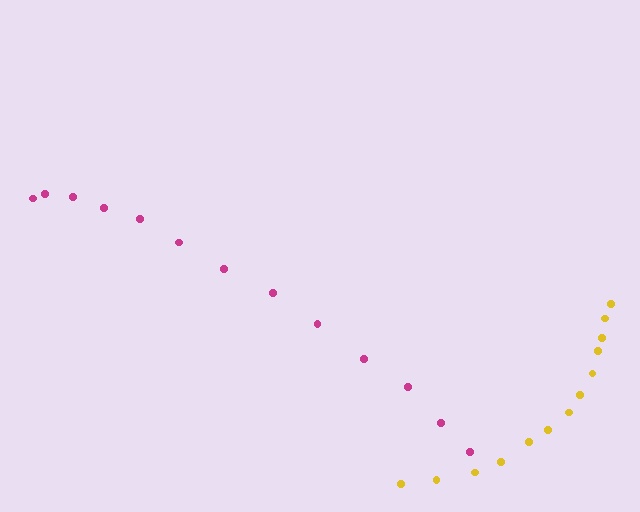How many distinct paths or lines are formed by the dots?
There are 2 distinct paths.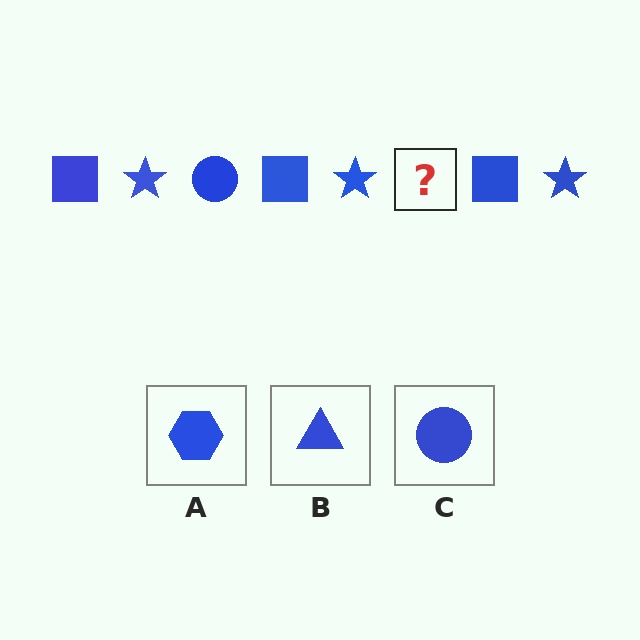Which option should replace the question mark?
Option C.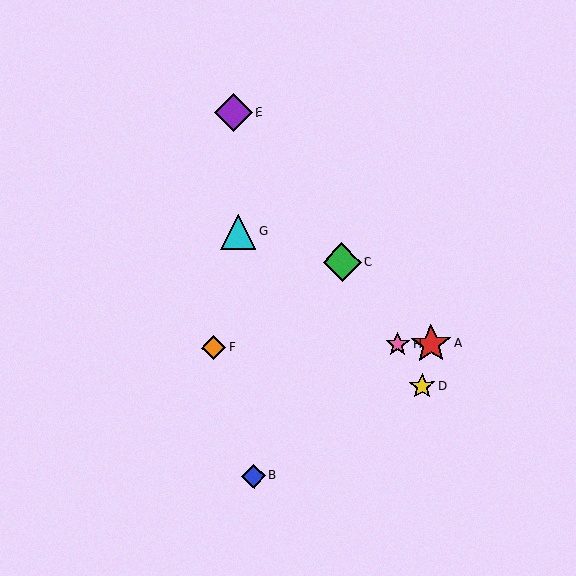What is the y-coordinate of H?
Object H is at y≈344.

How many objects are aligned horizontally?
3 objects (A, F, H) are aligned horizontally.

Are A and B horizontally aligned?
No, A is at y≈344 and B is at y≈476.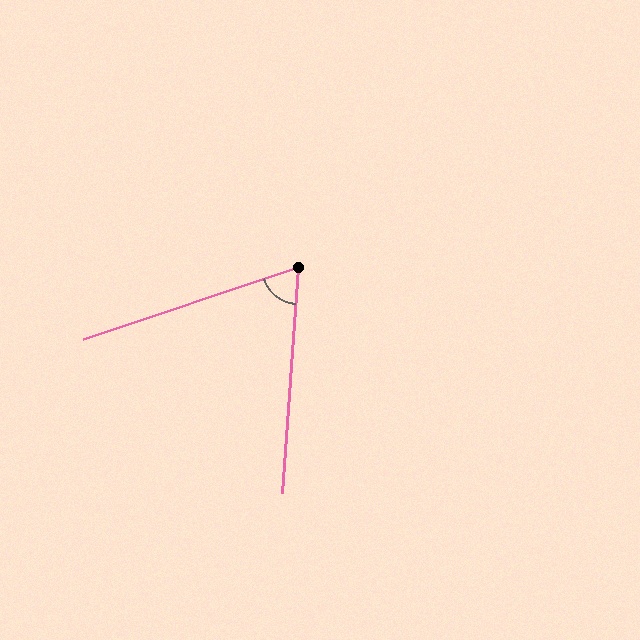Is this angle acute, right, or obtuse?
It is acute.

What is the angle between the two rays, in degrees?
Approximately 67 degrees.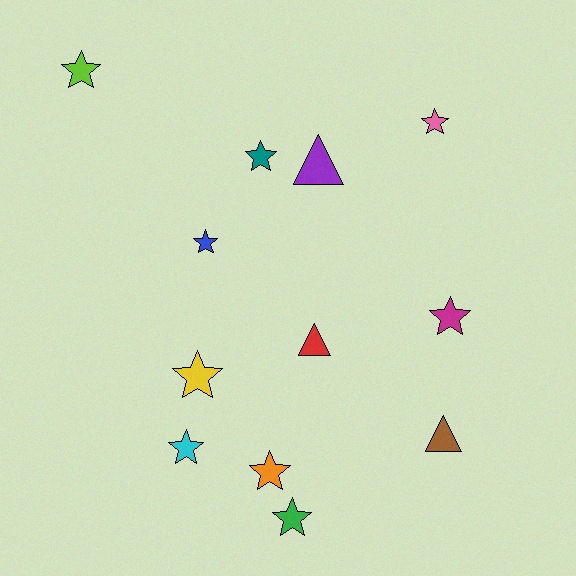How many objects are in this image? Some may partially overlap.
There are 12 objects.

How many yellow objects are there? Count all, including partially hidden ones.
There is 1 yellow object.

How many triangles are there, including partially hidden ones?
There are 3 triangles.